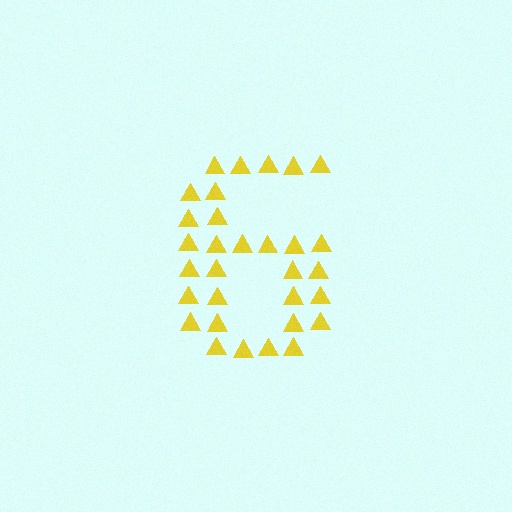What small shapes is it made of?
It is made of small triangles.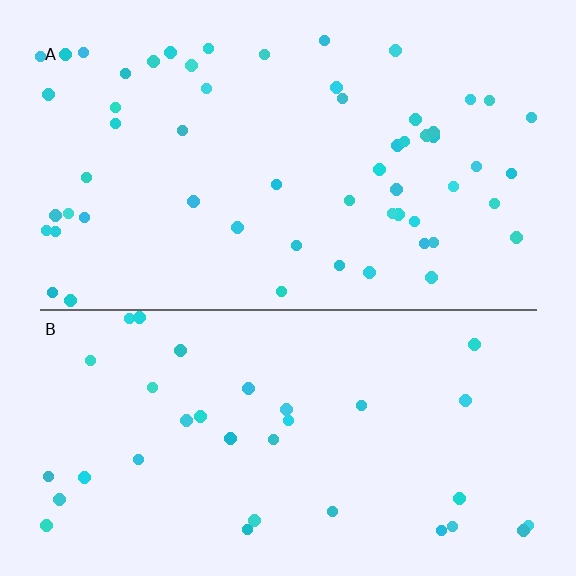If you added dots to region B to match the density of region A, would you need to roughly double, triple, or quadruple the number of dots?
Approximately double.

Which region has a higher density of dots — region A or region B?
A (the top).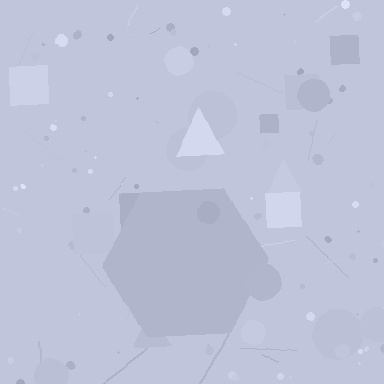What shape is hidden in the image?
A hexagon is hidden in the image.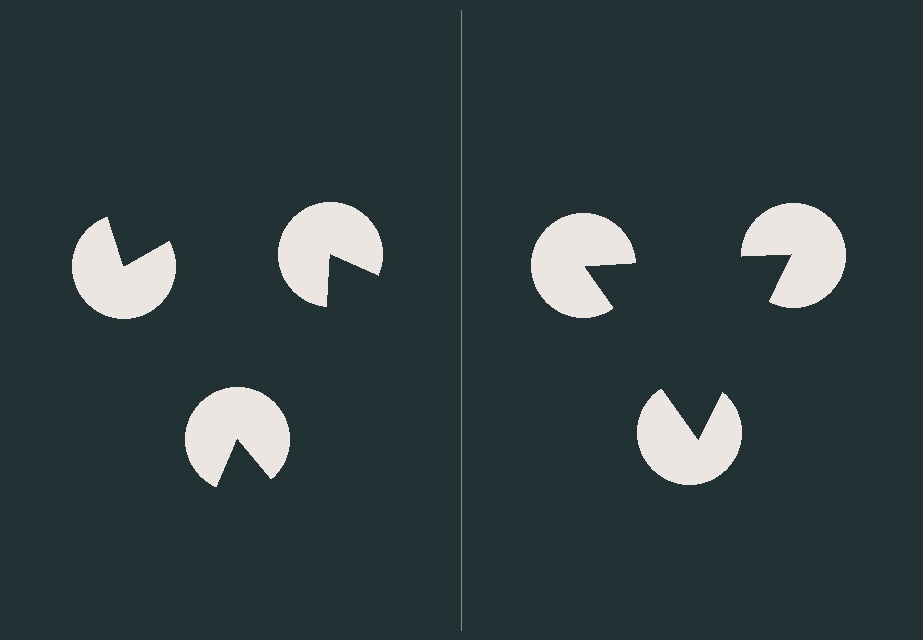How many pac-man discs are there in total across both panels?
6 — 3 on each side.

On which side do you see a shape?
An illusory triangle appears on the right side. On the left side the wedge cuts are rotated, so no coherent shape forms.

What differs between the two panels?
The pac-man discs are positioned identically on both sides; only the wedge orientations differ. On the right they align to a triangle; on the left they are misaligned.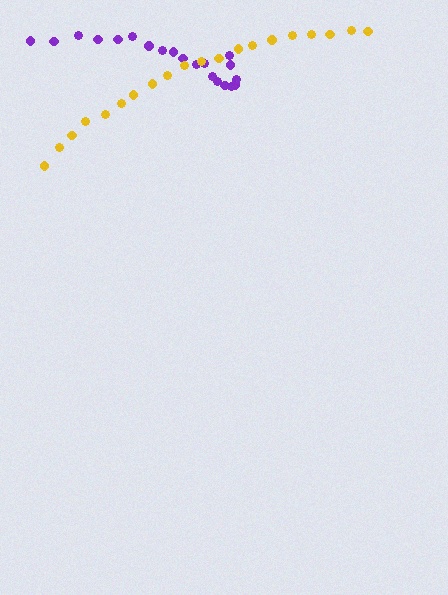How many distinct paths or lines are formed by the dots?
There are 2 distinct paths.